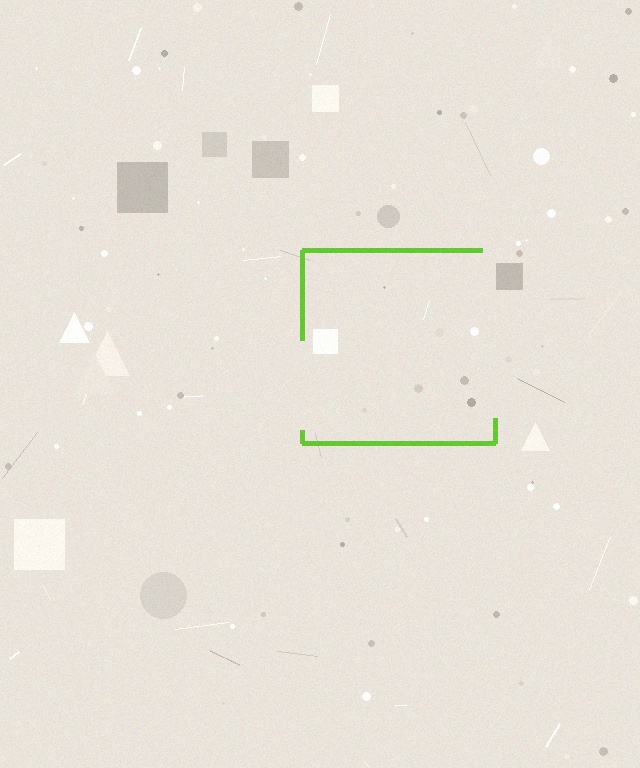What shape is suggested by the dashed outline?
The dashed outline suggests a square.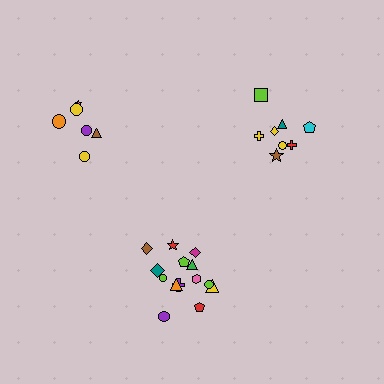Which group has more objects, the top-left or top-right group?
The top-right group.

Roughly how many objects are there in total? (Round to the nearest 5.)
Roughly 30 objects in total.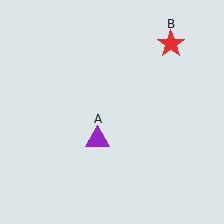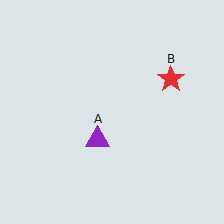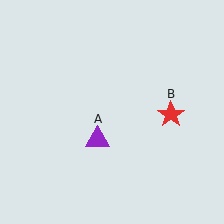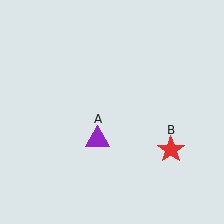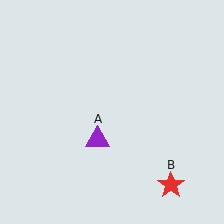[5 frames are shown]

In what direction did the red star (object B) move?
The red star (object B) moved down.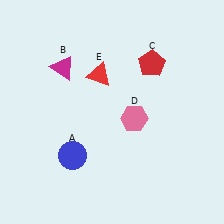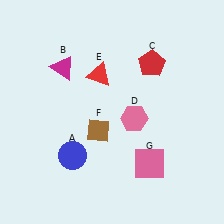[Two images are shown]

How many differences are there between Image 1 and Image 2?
There are 2 differences between the two images.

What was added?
A brown diamond (F), a pink square (G) were added in Image 2.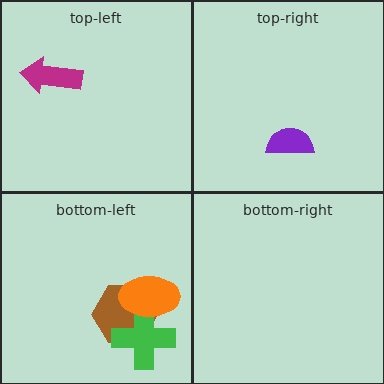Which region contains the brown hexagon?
The bottom-left region.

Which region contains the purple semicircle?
The top-right region.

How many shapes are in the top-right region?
1.